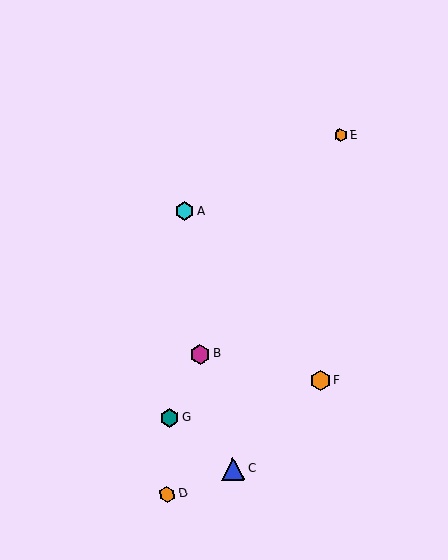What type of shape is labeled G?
Shape G is a teal hexagon.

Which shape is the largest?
The blue triangle (labeled C) is the largest.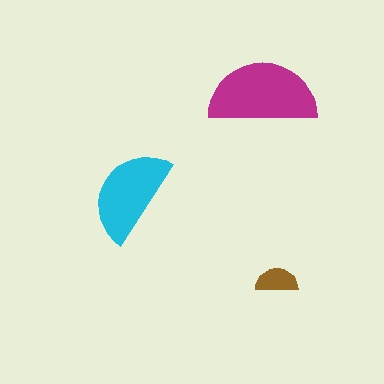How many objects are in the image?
There are 3 objects in the image.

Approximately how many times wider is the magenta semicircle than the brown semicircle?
About 2.5 times wider.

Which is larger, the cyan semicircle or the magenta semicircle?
The magenta one.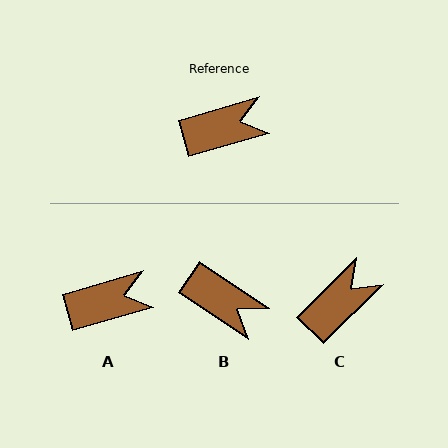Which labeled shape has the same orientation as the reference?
A.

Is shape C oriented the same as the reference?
No, it is off by about 29 degrees.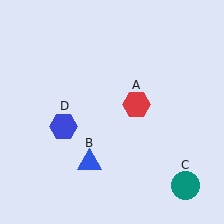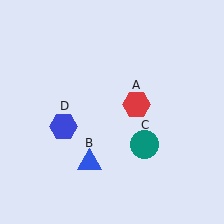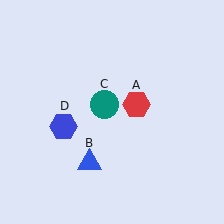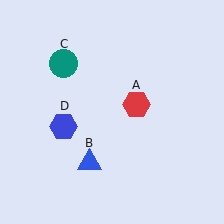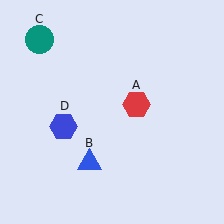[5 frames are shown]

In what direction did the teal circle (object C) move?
The teal circle (object C) moved up and to the left.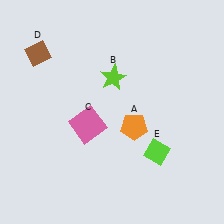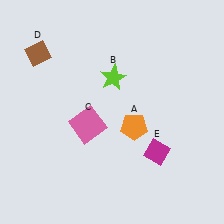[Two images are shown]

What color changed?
The diamond (E) changed from lime in Image 1 to magenta in Image 2.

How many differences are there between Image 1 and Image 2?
There is 1 difference between the two images.